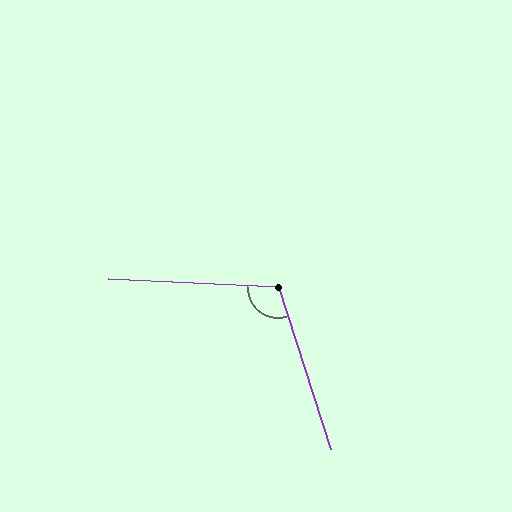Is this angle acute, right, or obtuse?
It is obtuse.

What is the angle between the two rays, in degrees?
Approximately 111 degrees.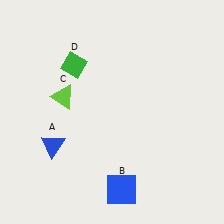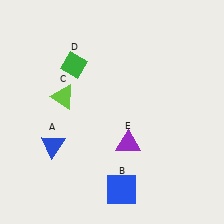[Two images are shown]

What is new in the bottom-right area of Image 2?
A purple triangle (E) was added in the bottom-right area of Image 2.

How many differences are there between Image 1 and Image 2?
There is 1 difference between the two images.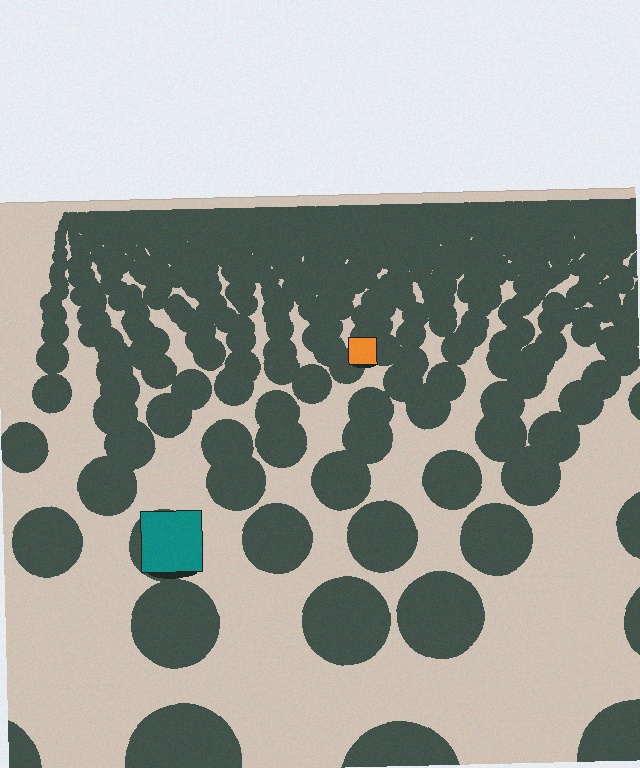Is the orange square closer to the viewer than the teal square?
No. The teal square is closer — you can tell from the texture gradient: the ground texture is coarser near it.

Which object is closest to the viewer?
The teal square is closest. The texture marks near it are larger and more spread out.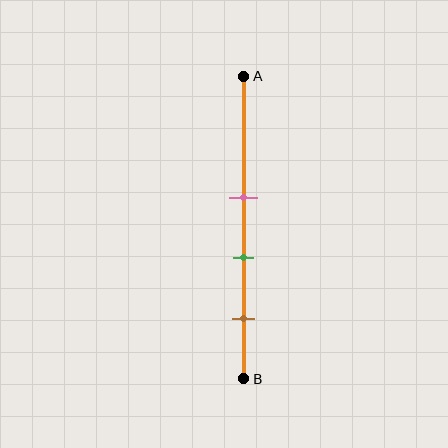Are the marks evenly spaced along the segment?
Yes, the marks are approximately evenly spaced.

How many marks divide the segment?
There are 3 marks dividing the segment.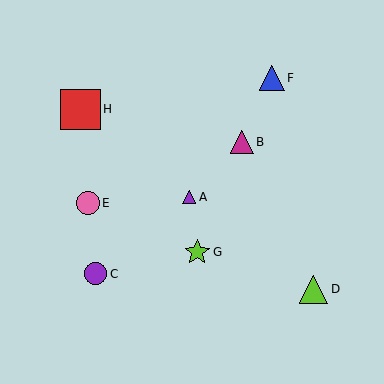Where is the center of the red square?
The center of the red square is at (80, 109).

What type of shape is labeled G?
Shape G is a lime star.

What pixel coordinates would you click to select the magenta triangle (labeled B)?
Click at (242, 142) to select the magenta triangle B.